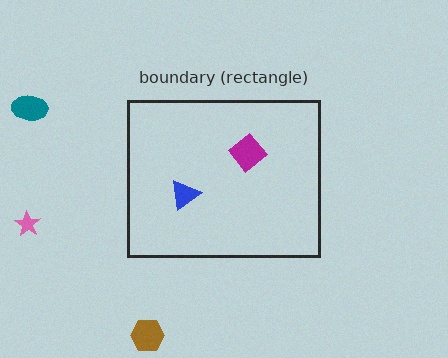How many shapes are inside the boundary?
2 inside, 3 outside.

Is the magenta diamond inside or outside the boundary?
Inside.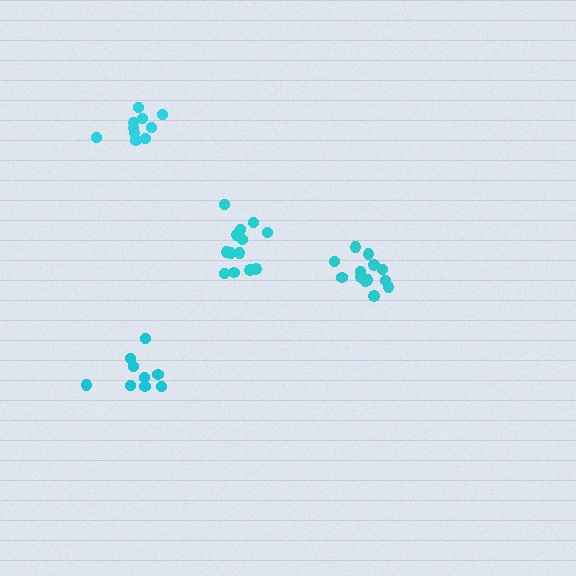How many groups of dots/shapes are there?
There are 4 groups.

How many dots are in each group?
Group 1: 13 dots, Group 2: 9 dots, Group 3: 13 dots, Group 4: 10 dots (45 total).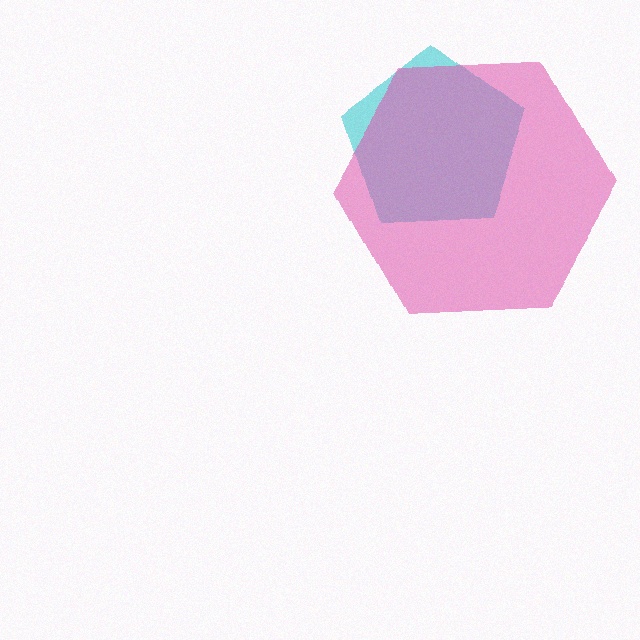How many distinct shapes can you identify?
There are 2 distinct shapes: a cyan pentagon, a pink hexagon.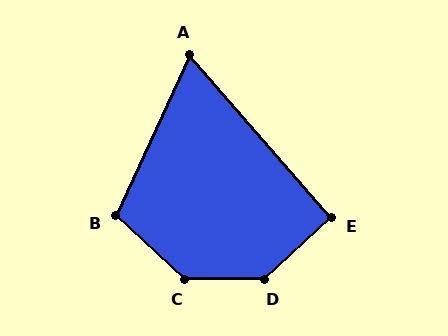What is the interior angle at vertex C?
Approximately 137 degrees (obtuse).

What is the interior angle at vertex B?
Approximately 108 degrees (obtuse).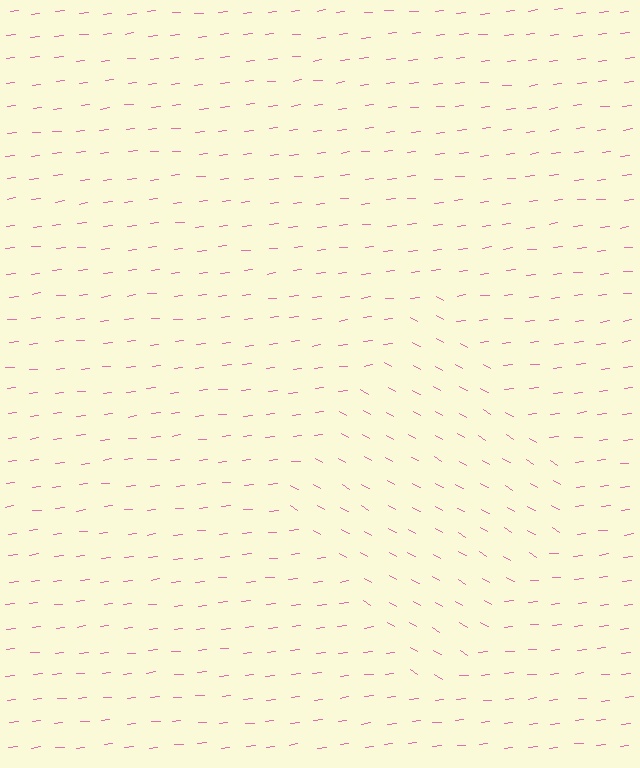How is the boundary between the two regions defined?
The boundary is defined purely by a change in line orientation (approximately 36 degrees difference). All lines are the same color and thickness.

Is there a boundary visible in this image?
Yes, there is a texture boundary formed by a change in line orientation.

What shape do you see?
I see a diamond.